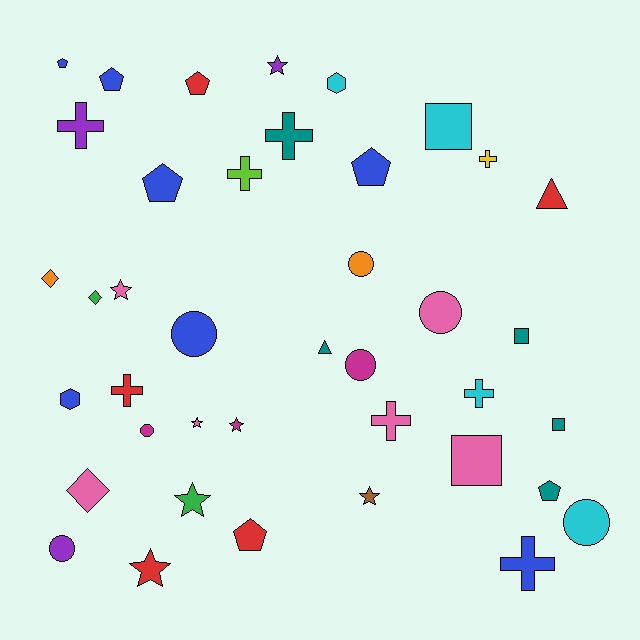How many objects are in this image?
There are 40 objects.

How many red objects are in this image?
There are 5 red objects.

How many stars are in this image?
There are 7 stars.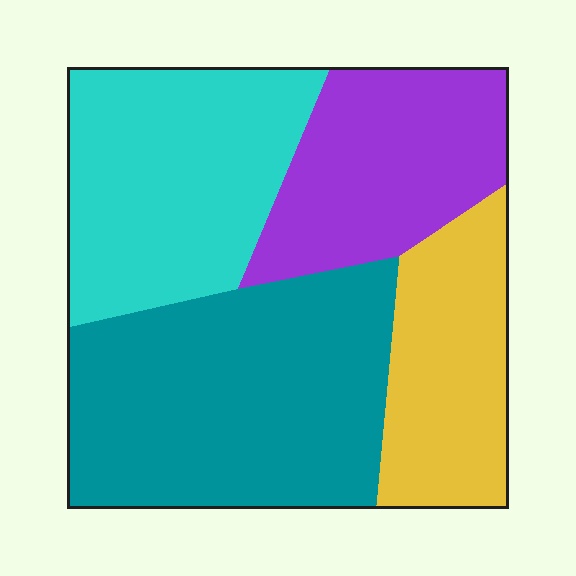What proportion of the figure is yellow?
Yellow takes up about one sixth (1/6) of the figure.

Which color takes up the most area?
Teal, at roughly 35%.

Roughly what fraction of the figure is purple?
Purple takes up less than a quarter of the figure.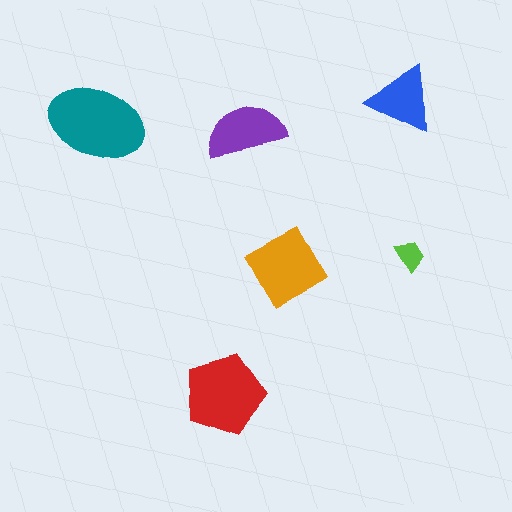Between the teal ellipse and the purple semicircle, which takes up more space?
The teal ellipse.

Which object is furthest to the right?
The lime trapezoid is rightmost.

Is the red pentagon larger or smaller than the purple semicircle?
Larger.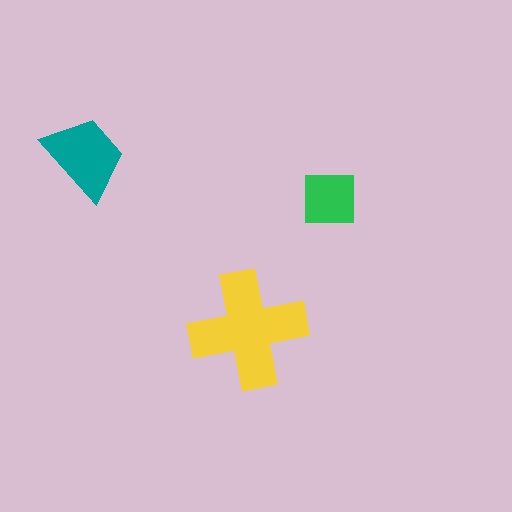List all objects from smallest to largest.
The green square, the teal trapezoid, the yellow cross.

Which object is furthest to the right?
The green square is rightmost.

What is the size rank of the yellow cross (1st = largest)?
1st.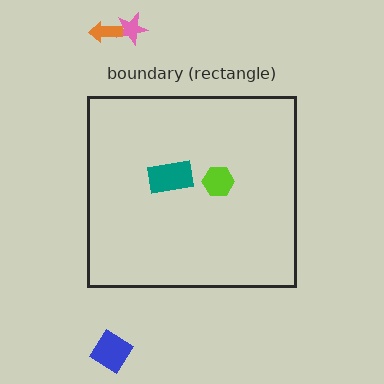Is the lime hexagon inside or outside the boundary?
Inside.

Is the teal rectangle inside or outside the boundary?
Inside.